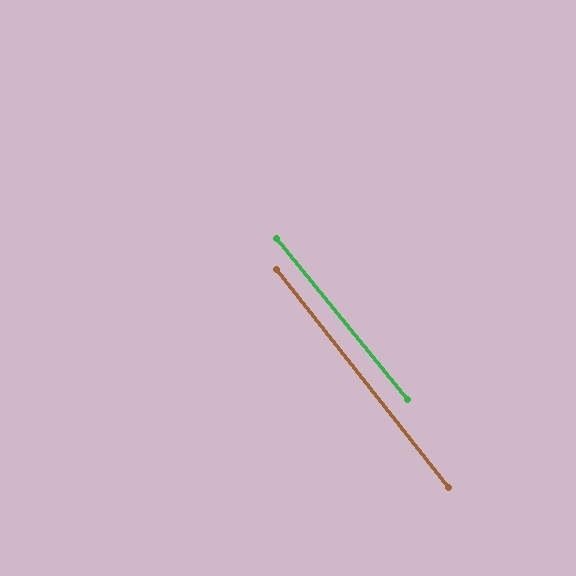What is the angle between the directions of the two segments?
Approximately 1 degree.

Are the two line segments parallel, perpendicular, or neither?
Parallel — their directions differ by only 1.1°.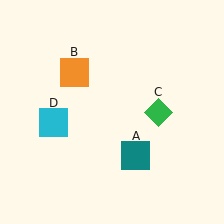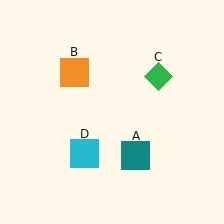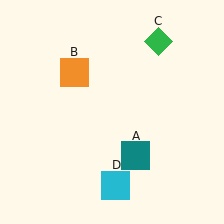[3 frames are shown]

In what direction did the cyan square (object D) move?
The cyan square (object D) moved down and to the right.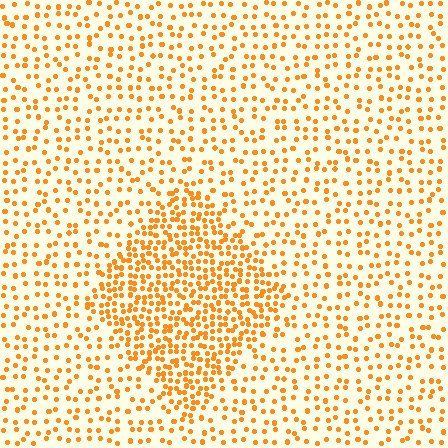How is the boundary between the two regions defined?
The boundary is defined by a change in element density (approximately 2.2x ratio). All elements are the same color, size, and shape.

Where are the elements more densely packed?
The elements are more densely packed inside the diamond boundary.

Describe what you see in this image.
The image contains small orange elements arranged at two different densities. A diamond-shaped region is visible where the elements are more densely packed than the surrounding area.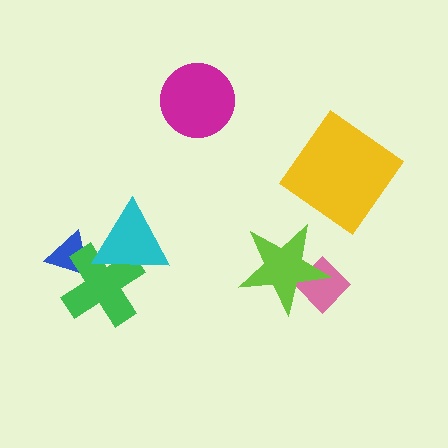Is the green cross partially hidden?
Yes, it is partially covered by another shape.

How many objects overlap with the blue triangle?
2 objects overlap with the blue triangle.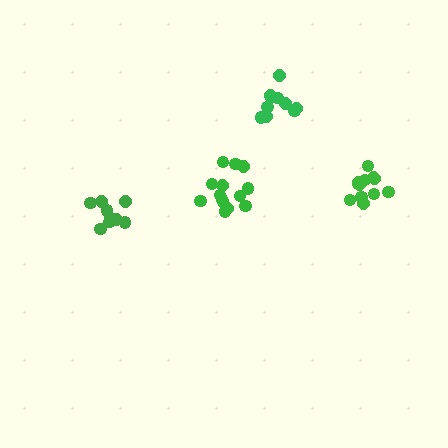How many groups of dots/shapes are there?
There are 4 groups.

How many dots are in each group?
Group 1: 9 dots, Group 2: 12 dots, Group 3: 10 dots, Group 4: 14 dots (45 total).